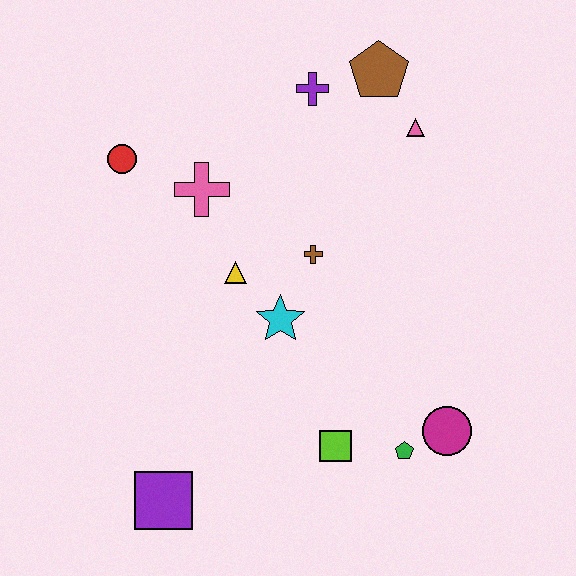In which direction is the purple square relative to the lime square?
The purple square is to the left of the lime square.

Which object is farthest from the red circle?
The magenta circle is farthest from the red circle.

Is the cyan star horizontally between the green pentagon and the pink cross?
Yes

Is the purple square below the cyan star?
Yes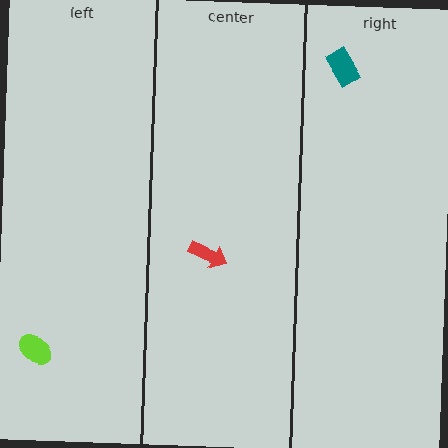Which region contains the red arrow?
The center region.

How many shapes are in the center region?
1.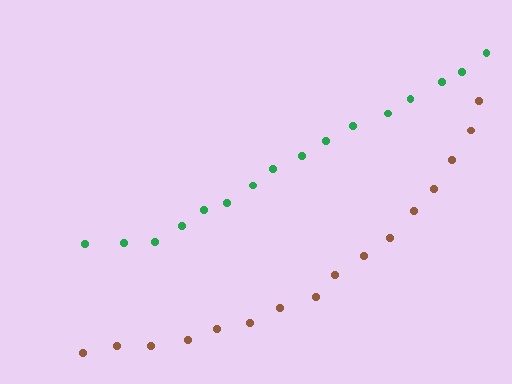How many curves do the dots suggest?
There are 2 distinct paths.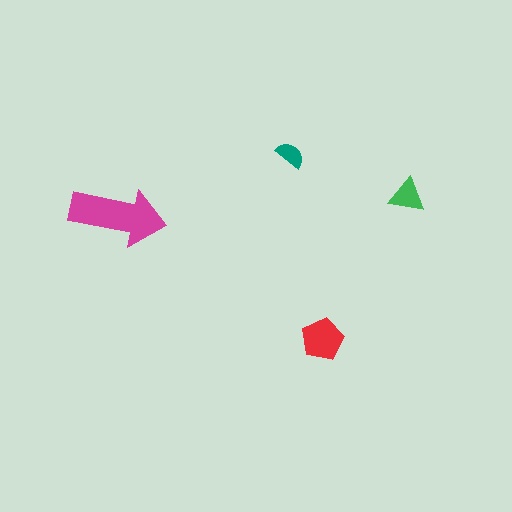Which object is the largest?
The magenta arrow.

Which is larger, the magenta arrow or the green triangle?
The magenta arrow.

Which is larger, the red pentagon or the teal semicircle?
The red pentagon.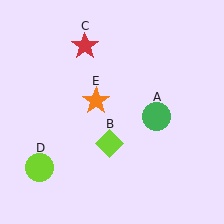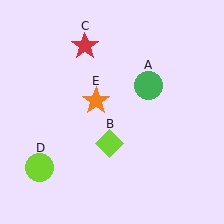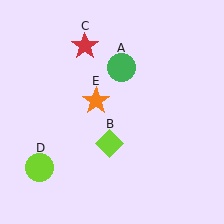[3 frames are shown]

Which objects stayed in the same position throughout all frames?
Lime diamond (object B) and red star (object C) and lime circle (object D) and orange star (object E) remained stationary.